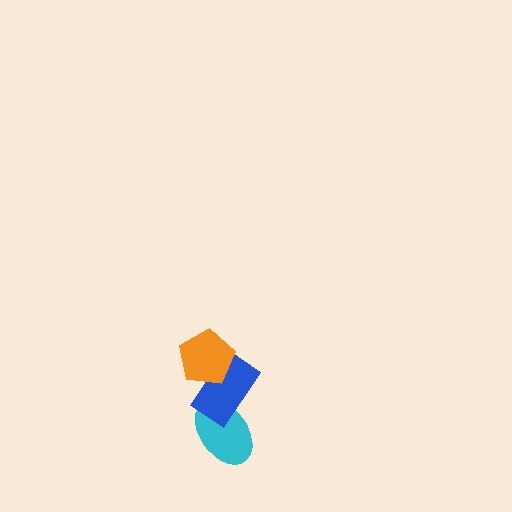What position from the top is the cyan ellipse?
The cyan ellipse is 3rd from the top.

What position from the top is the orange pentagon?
The orange pentagon is 1st from the top.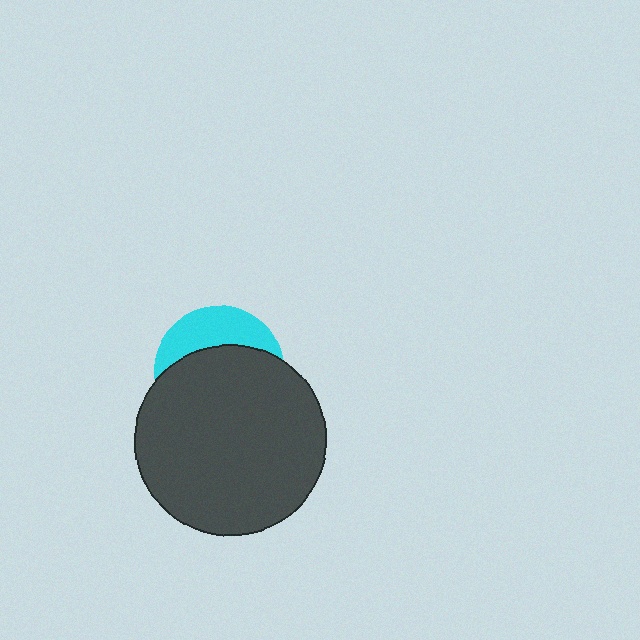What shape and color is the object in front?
The object in front is a dark gray circle.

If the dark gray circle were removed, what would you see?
You would see the complete cyan circle.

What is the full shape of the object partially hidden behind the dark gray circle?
The partially hidden object is a cyan circle.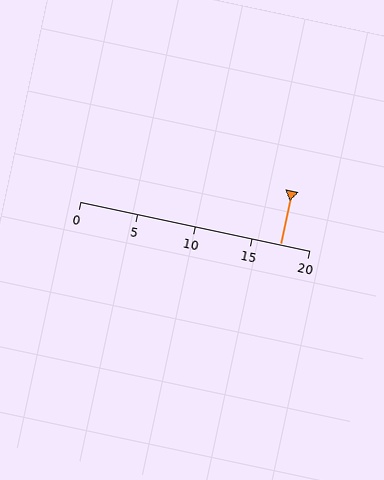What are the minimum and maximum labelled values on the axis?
The axis runs from 0 to 20.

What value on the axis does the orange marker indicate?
The marker indicates approximately 17.5.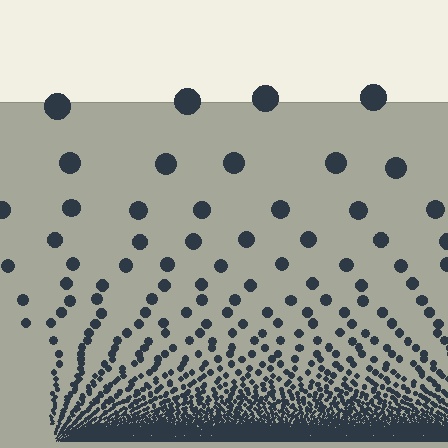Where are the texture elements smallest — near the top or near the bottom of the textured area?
Near the bottom.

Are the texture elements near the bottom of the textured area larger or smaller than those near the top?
Smaller. The gradient is inverted — elements near the bottom are smaller and denser.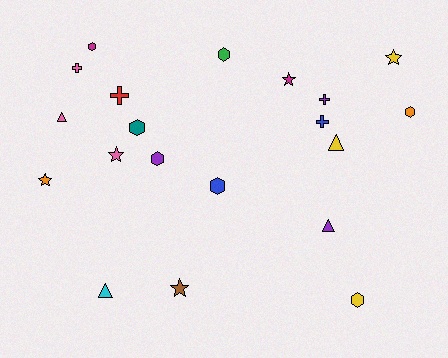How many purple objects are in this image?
There are 3 purple objects.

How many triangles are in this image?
There are 4 triangles.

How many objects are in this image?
There are 20 objects.